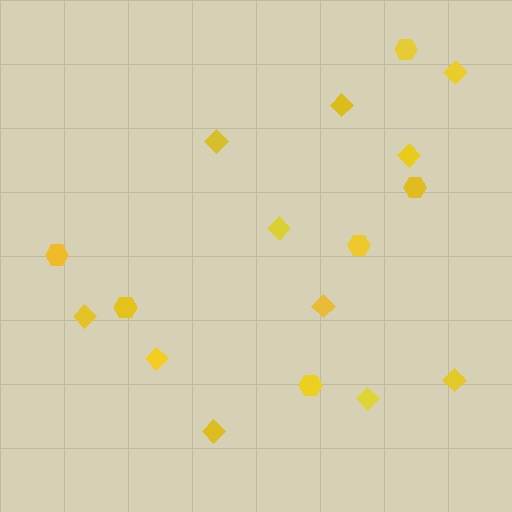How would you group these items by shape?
There are 2 groups: one group of hexagons (6) and one group of diamonds (11).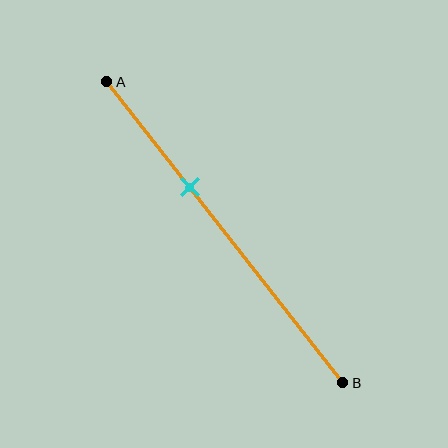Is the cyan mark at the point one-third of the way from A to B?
Yes, the mark is approximately at the one-third point.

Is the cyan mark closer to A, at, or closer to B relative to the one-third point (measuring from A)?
The cyan mark is approximately at the one-third point of segment AB.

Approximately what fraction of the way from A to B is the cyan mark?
The cyan mark is approximately 35% of the way from A to B.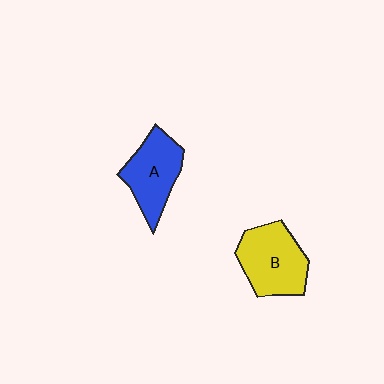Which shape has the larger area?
Shape B (yellow).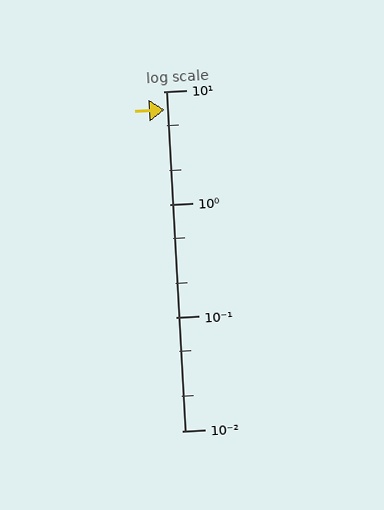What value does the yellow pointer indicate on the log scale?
The pointer indicates approximately 6.8.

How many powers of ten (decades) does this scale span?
The scale spans 3 decades, from 0.01 to 10.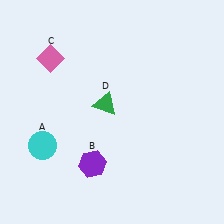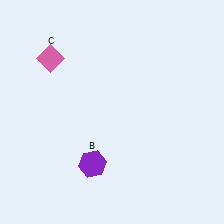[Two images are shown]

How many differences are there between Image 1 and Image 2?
There are 2 differences between the two images.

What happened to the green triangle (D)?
The green triangle (D) was removed in Image 2. It was in the top-left area of Image 1.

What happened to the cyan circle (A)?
The cyan circle (A) was removed in Image 2. It was in the bottom-left area of Image 1.